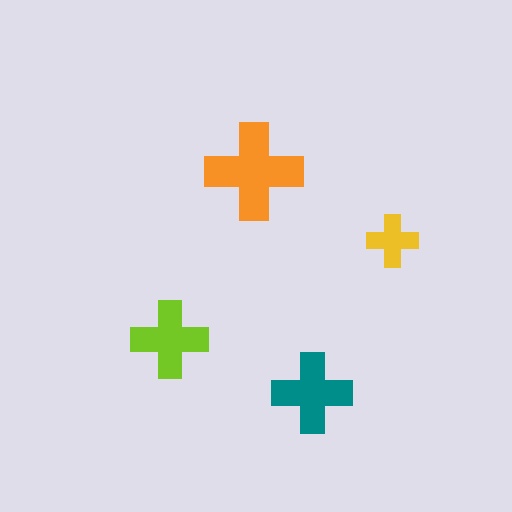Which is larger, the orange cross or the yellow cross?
The orange one.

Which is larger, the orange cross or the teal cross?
The orange one.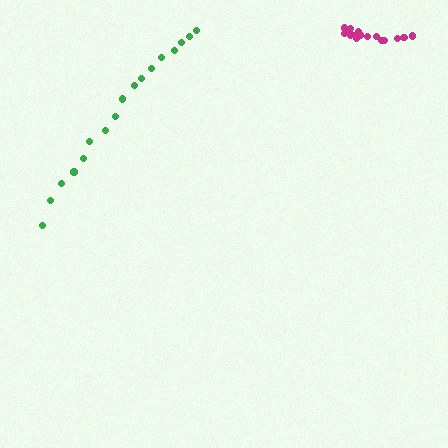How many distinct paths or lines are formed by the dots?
There are 2 distinct paths.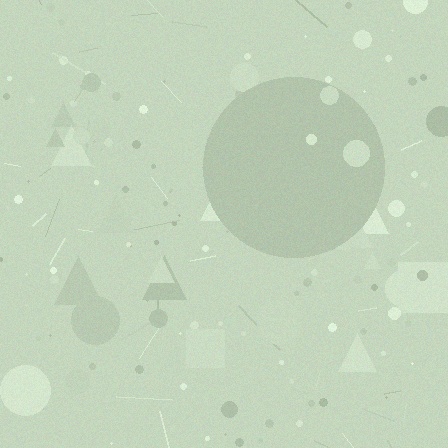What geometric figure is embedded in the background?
A circle is embedded in the background.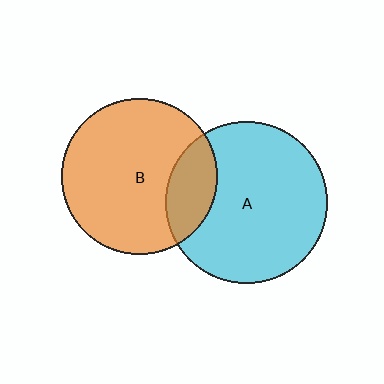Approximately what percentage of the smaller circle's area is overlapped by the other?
Approximately 20%.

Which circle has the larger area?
Circle A (cyan).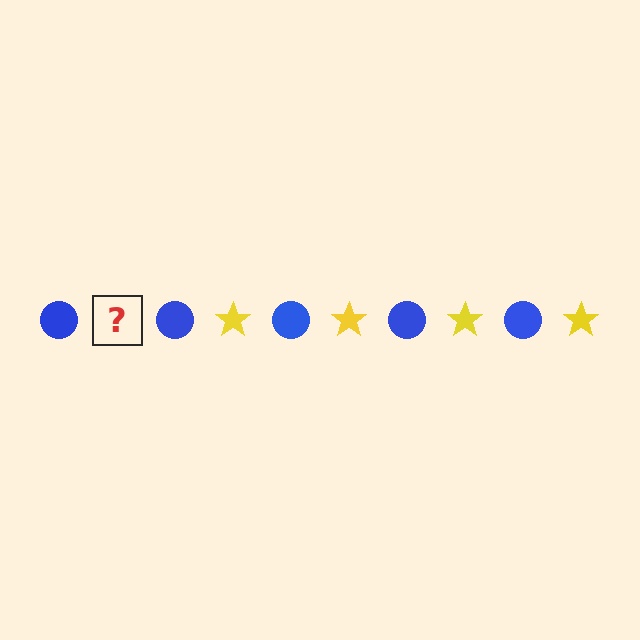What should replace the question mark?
The question mark should be replaced with a yellow star.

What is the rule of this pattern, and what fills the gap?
The rule is that the pattern alternates between blue circle and yellow star. The gap should be filled with a yellow star.